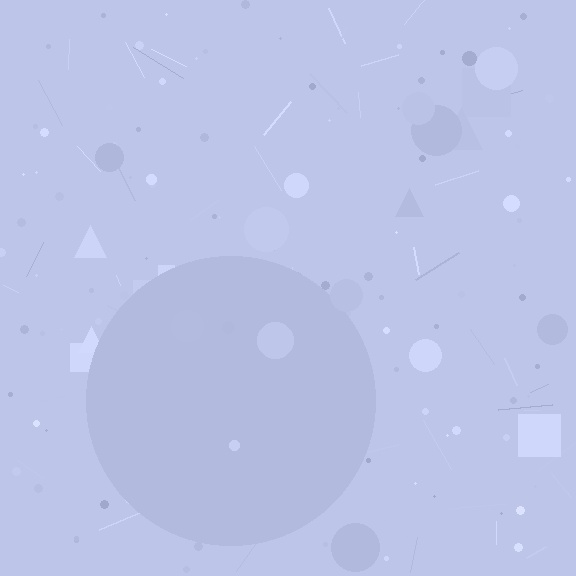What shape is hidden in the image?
A circle is hidden in the image.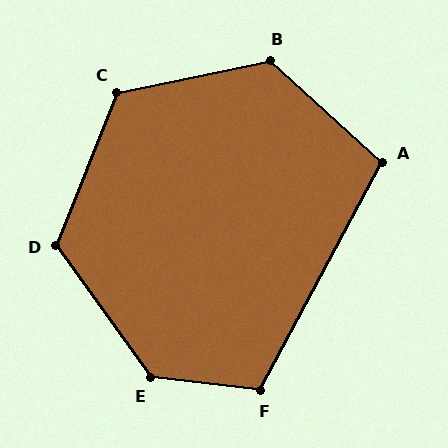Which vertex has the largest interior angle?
E, at approximately 132 degrees.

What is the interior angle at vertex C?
Approximately 123 degrees (obtuse).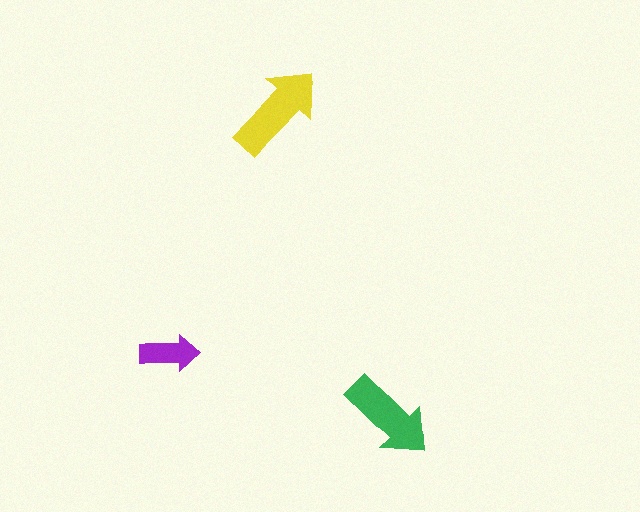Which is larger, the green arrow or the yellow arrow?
The yellow one.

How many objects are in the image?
There are 3 objects in the image.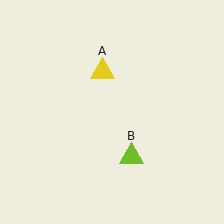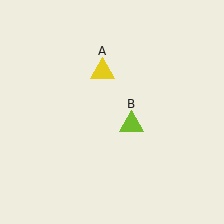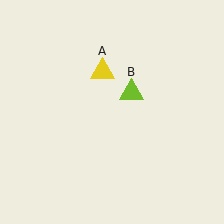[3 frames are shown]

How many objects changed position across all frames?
1 object changed position: lime triangle (object B).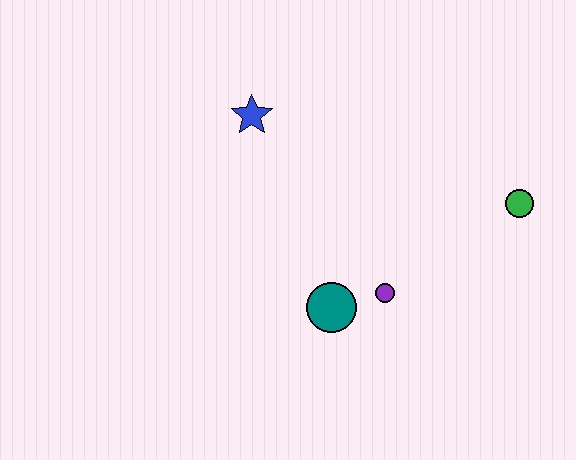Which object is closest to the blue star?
The teal circle is closest to the blue star.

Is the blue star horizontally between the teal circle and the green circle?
No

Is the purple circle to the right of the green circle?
No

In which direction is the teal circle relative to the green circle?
The teal circle is to the left of the green circle.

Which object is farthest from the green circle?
The blue star is farthest from the green circle.